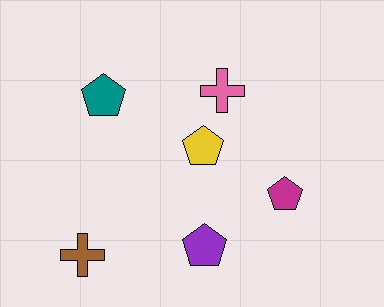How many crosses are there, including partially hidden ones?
There are 2 crosses.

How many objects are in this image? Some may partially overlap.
There are 6 objects.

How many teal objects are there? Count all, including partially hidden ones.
There is 1 teal object.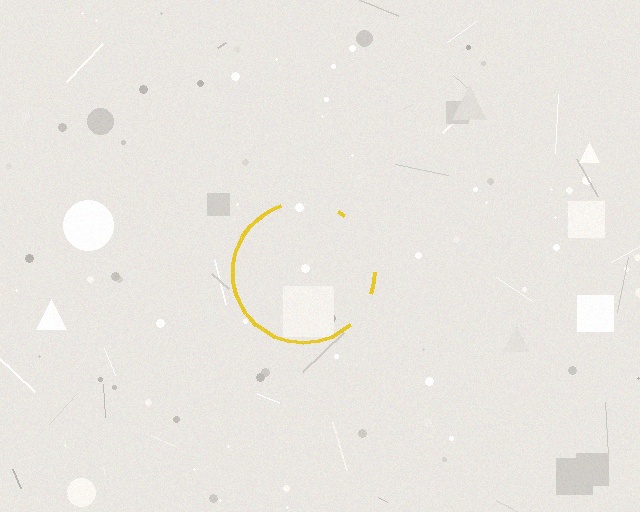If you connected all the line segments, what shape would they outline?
They would outline a circle.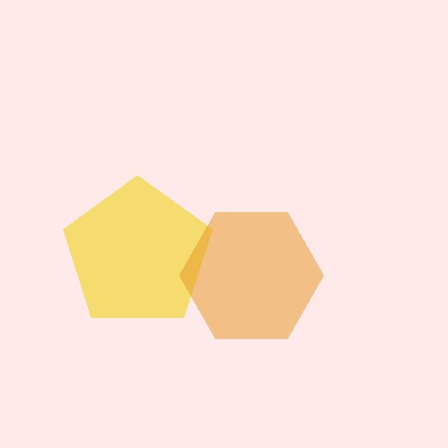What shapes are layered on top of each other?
The layered shapes are: a yellow pentagon, an orange hexagon.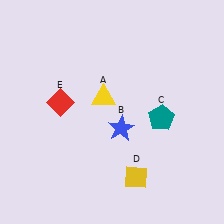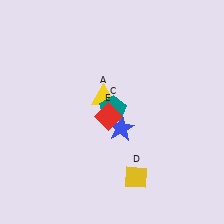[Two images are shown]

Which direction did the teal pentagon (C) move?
The teal pentagon (C) moved left.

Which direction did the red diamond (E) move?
The red diamond (E) moved right.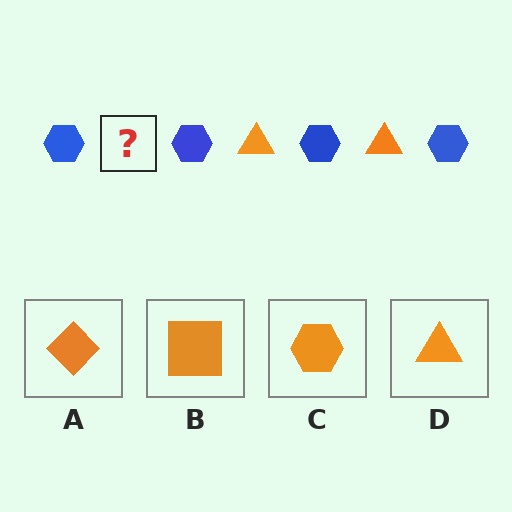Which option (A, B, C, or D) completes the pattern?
D.